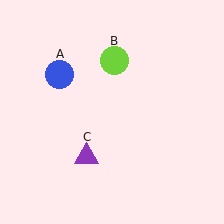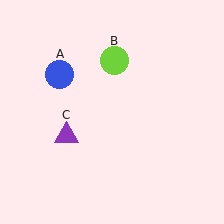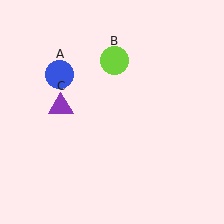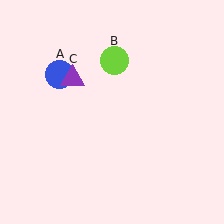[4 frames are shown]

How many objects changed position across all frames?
1 object changed position: purple triangle (object C).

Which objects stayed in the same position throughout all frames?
Blue circle (object A) and lime circle (object B) remained stationary.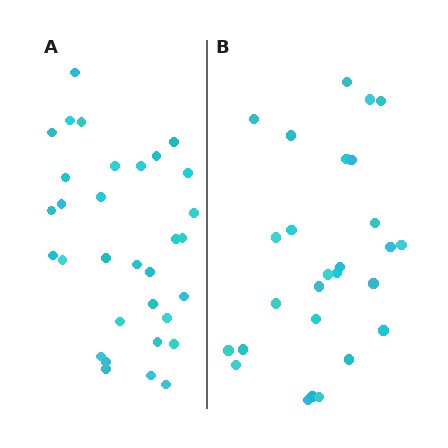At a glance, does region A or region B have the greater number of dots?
Region A (the left region) has more dots.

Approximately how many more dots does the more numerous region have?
Region A has about 5 more dots than region B.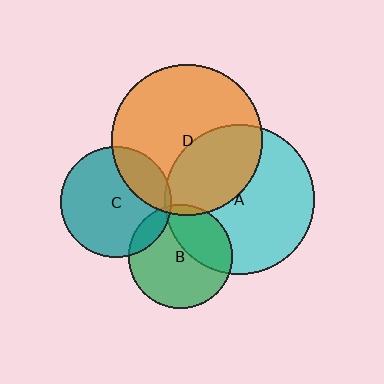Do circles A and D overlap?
Yes.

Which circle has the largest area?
Circle D (orange).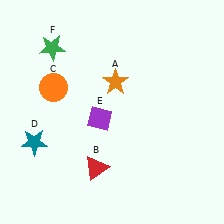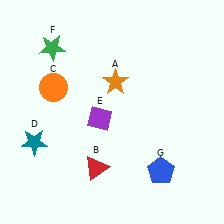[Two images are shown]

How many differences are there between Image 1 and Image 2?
There is 1 difference between the two images.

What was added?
A blue pentagon (G) was added in Image 2.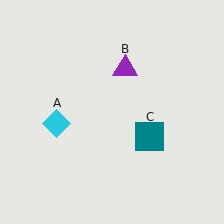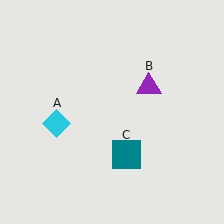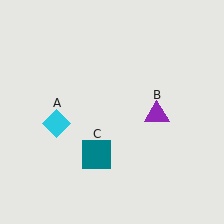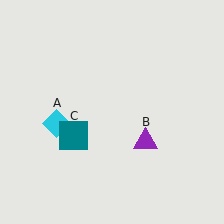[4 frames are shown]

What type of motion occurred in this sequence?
The purple triangle (object B), teal square (object C) rotated clockwise around the center of the scene.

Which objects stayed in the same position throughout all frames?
Cyan diamond (object A) remained stationary.